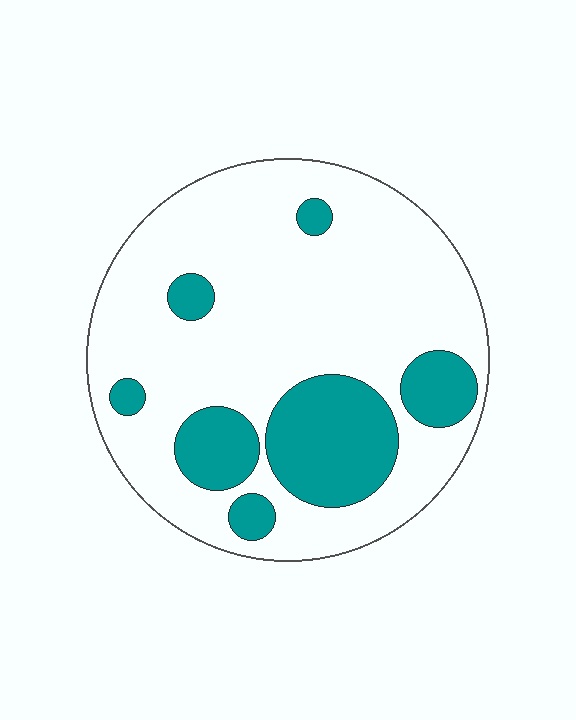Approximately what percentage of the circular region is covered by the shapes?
Approximately 25%.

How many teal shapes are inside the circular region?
7.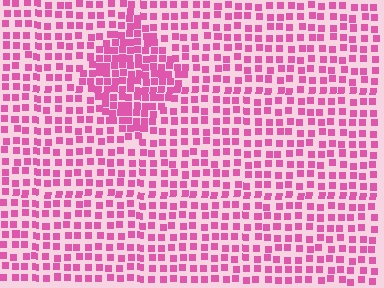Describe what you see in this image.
The image contains small pink elements arranged at two different densities. A diamond-shaped region is visible where the elements are more densely packed than the surrounding area.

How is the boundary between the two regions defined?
The boundary is defined by a change in element density (approximately 1.8x ratio). All elements are the same color, size, and shape.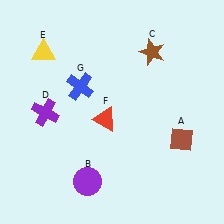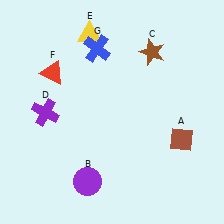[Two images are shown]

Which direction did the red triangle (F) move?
The red triangle (F) moved left.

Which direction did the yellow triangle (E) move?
The yellow triangle (E) moved right.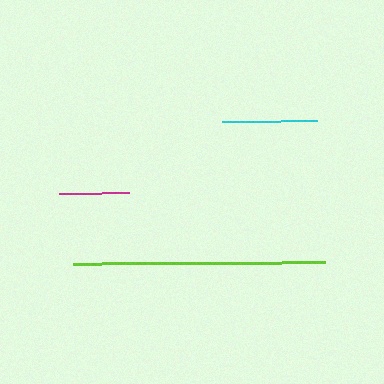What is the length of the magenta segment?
The magenta segment is approximately 70 pixels long.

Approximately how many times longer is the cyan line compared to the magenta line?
The cyan line is approximately 1.4 times the length of the magenta line.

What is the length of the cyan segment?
The cyan segment is approximately 95 pixels long.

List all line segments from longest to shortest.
From longest to shortest: lime, cyan, magenta.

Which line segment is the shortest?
The magenta line is the shortest at approximately 70 pixels.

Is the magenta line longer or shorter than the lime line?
The lime line is longer than the magenta line.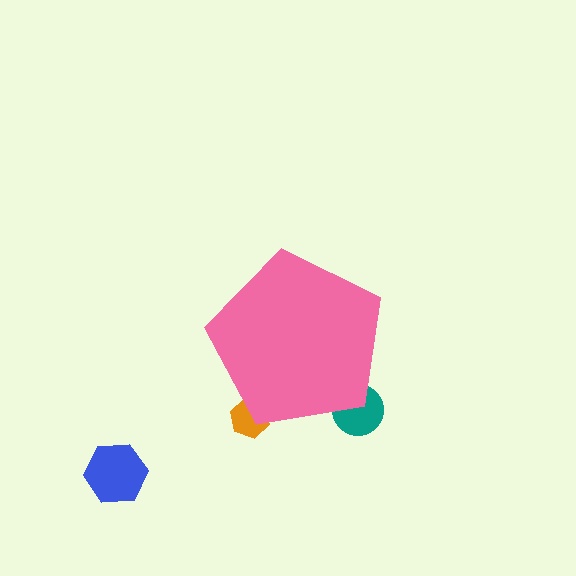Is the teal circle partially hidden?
Yes, the teal circle is partially hidden behind the pink pentagon.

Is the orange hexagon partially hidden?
Yes, the orange hexagon is partially hidden behind the pink pentagon.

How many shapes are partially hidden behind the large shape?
2 shapes are partially hidden.